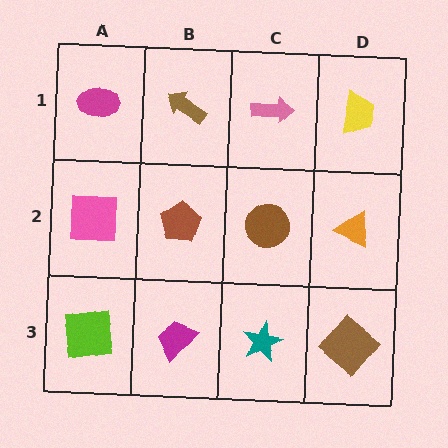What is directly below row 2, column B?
A magenta trapezoid.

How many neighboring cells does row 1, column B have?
3.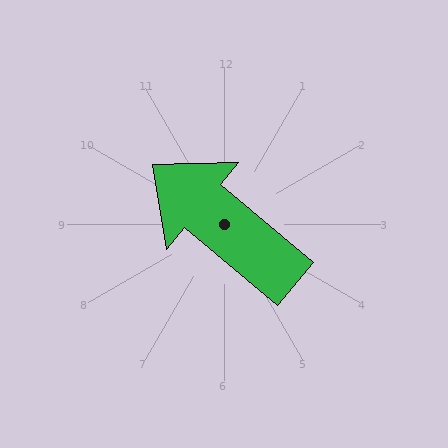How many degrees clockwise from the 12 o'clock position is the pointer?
Approximately 310 degrees.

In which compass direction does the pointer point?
Northwest.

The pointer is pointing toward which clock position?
Roughly 10 o'clock.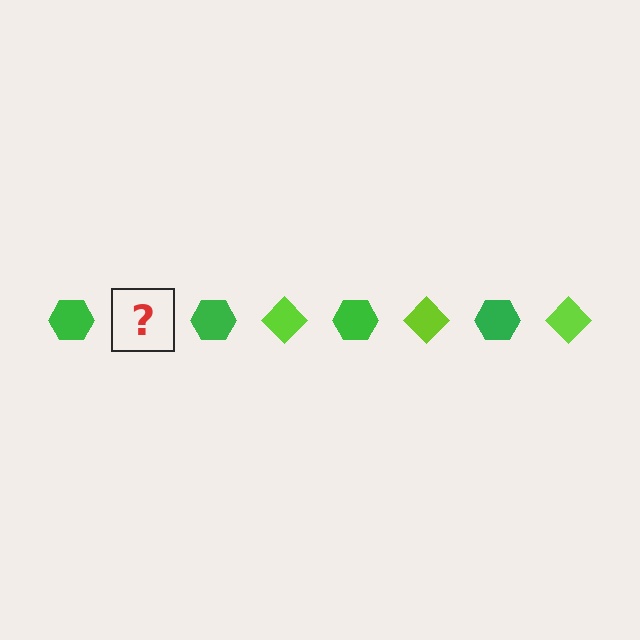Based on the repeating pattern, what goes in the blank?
The blank should be a lime diamond.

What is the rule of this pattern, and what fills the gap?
The rule is that the pattern alternates between green hexagon and lime diamond. The gap should be filled with a lime diamond.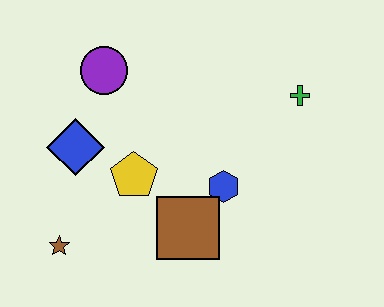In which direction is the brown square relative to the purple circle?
The brown square is below the purple circle.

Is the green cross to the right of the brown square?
Yes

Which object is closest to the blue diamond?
The yellow pentagon is closest to the blue diamond.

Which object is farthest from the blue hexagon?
The brown star is farthest from the blue hexagon.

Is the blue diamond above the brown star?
Yes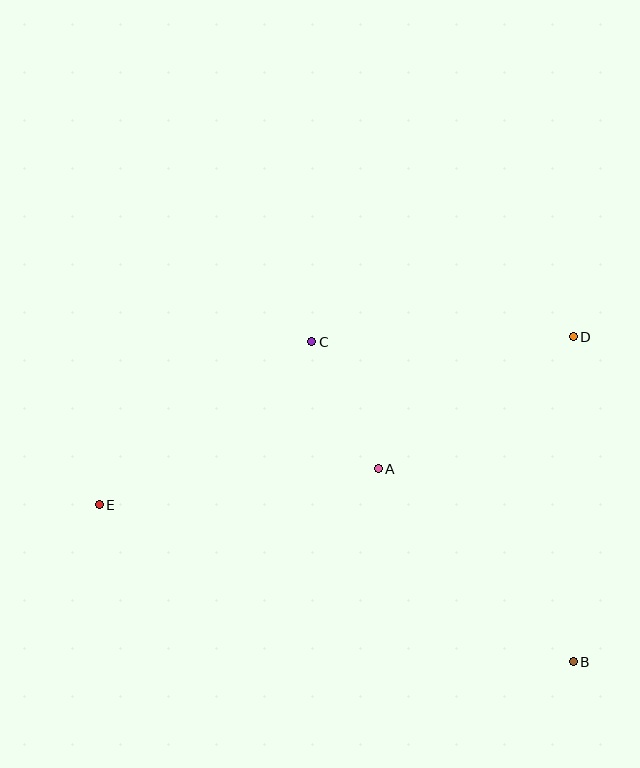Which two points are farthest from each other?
Points D and E are farthest from each other.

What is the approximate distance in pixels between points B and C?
The distance between B and C is approximately 413 pixels.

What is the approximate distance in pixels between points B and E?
The distance between B and E is approximately 499 pixels.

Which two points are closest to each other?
Points A and C are closest to each other.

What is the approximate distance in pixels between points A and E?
The distance between A and E is approximately 281 pixels.